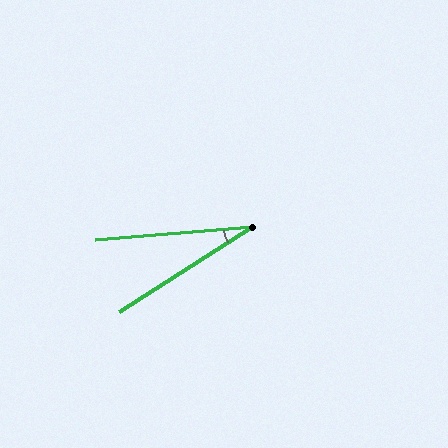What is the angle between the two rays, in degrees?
Approximately 28 degrees.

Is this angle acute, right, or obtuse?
It is acute.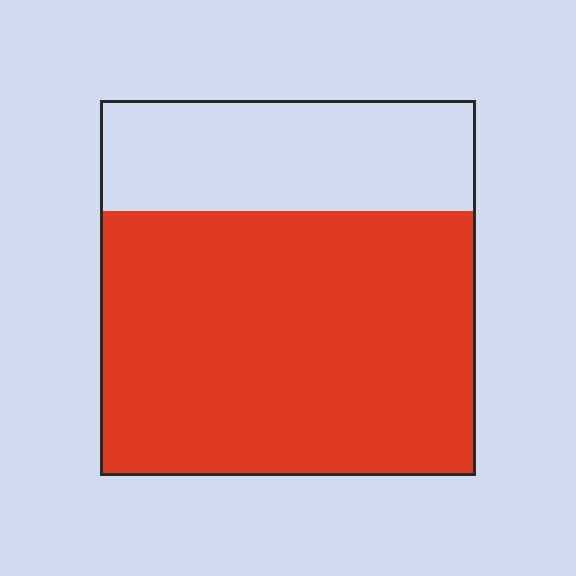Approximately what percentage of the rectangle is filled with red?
Approximately 70%.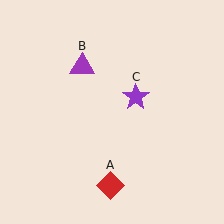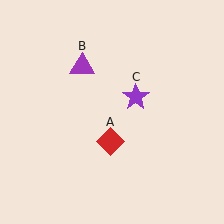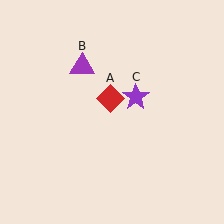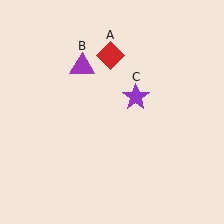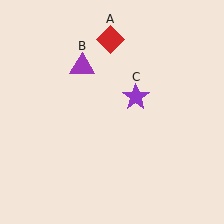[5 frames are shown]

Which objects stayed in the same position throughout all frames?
Purple triangle (object B) and purple star (object C) remained stationary.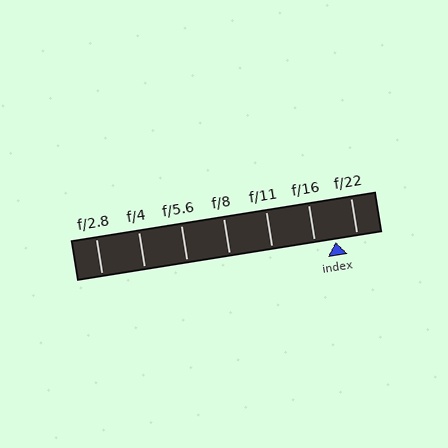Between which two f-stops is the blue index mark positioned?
The index mark is between f/16 and f/22.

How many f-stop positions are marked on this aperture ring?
There are 7 f-stop positions marked.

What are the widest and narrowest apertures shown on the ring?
The widest aperture shown is f/2.8 and the narrowest is f/22.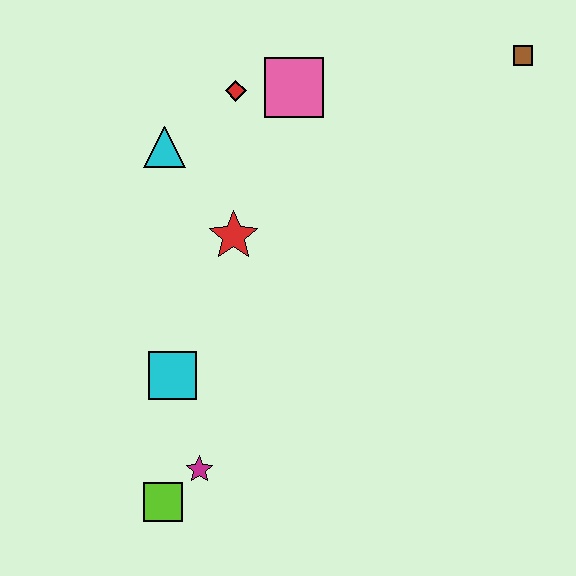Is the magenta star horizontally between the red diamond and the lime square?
Yes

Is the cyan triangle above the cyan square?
Yes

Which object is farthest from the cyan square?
The brown square is farthest from the cyan square.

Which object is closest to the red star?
The cyan triangle is closest to the red star.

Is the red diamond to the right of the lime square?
Yes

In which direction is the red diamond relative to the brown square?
The red diamond is to the left of the brown square.